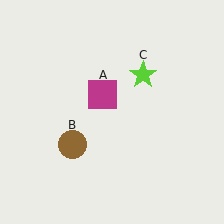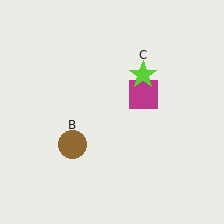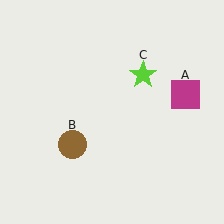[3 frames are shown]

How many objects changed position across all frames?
1 object changed position: magenta square (object A).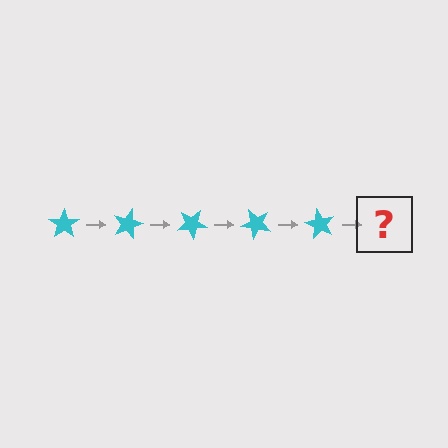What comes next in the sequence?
The next element should be a cyan star rotated 75 degrees.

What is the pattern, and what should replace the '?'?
The pattern is that the star rotates 15 degrees each step. The '?' should be a cyan star rotated 75 degrees.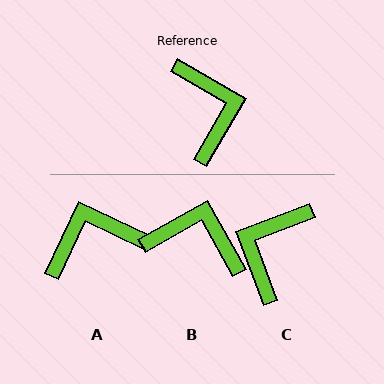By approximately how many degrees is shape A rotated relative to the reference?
Approximately 95 degrees counter-clockwise.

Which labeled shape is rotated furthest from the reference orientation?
C, about 141 degrees away.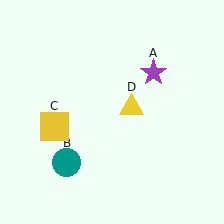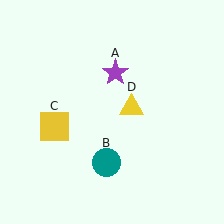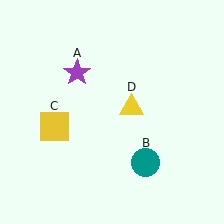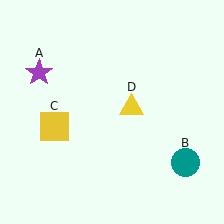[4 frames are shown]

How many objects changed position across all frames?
2 objects changed position: purple star (object A), teal circle (object B).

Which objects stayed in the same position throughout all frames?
Yellow square (object C) and yellow triangle (object D) remained stationary.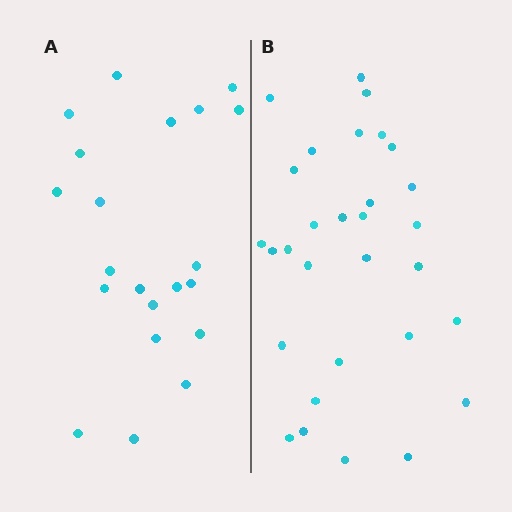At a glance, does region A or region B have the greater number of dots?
Region B (the right region) has more dots.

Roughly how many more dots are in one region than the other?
Region B has roughly 8 or so more dots than region A.